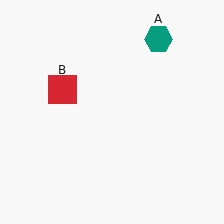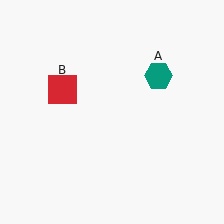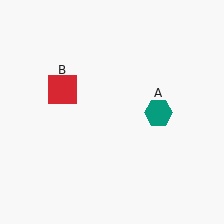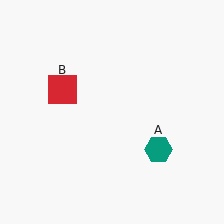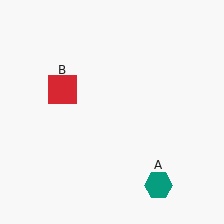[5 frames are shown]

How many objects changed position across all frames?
1 object changed position: teal hexagon (object A).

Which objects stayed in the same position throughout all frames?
Red square (object B) remained stationary.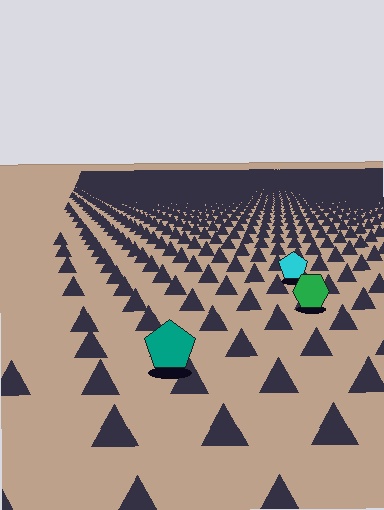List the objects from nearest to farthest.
From nearest to farthest: the teal pentagon, the green hexagon, the cyan pentagon.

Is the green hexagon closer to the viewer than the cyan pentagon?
Yes. The green hexagon is closer — you can tell from the texture gradient: the ground texture is coarser near it.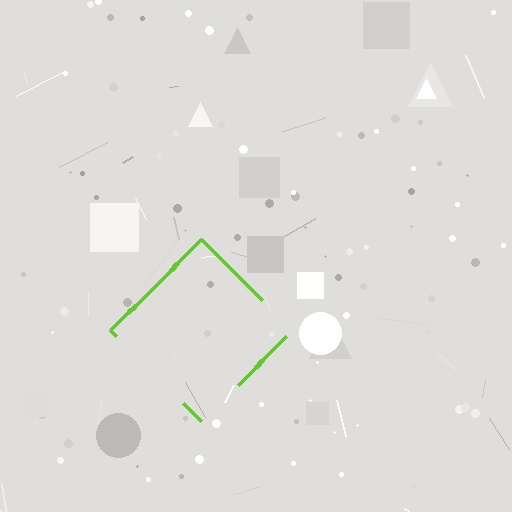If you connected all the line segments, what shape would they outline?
They would outline a diamond.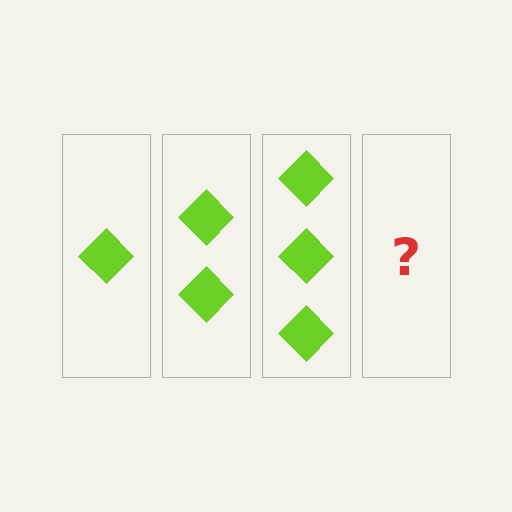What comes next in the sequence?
The next element should be 4 diamonds.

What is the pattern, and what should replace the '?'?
The pattern is that each step adds one more diamond. The '?' should be 4 diamonds.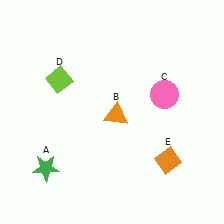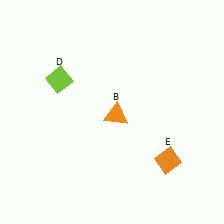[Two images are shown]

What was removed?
The green star (A), the pink circle (C) were removed in Image 2.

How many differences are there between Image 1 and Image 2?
There are 2 differences between the two images.